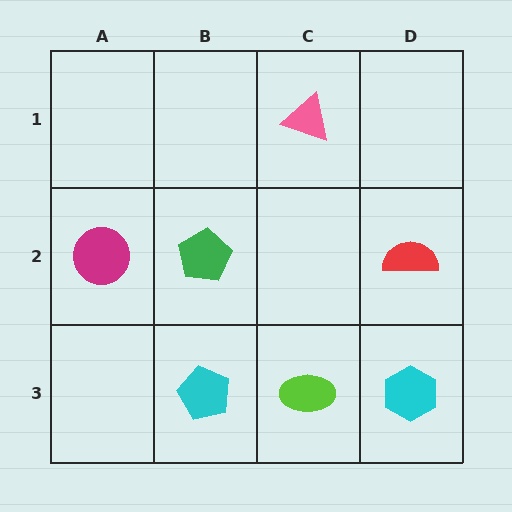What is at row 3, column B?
A cyan pentagon.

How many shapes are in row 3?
3 shapes.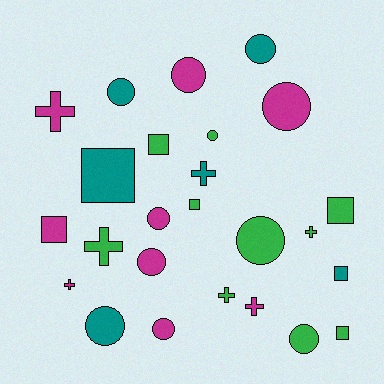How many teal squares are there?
There are 2 teal squares.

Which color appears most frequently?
Green, with 10 objects.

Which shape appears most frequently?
Circle, with 11 objects.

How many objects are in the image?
There are 25 objects.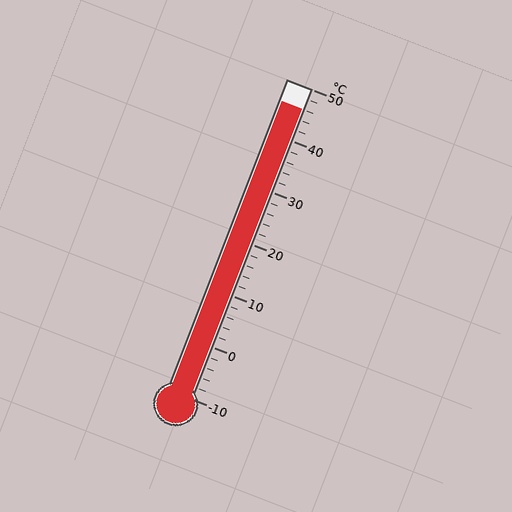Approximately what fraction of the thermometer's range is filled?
The thermometer is filled to approximately 95% of its range.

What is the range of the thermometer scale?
The thermometer scale ranges from -10°C to 50°C.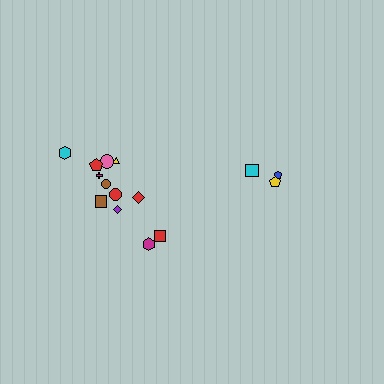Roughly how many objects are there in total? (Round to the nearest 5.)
Roughly 15 objects in total.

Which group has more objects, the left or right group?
The left group.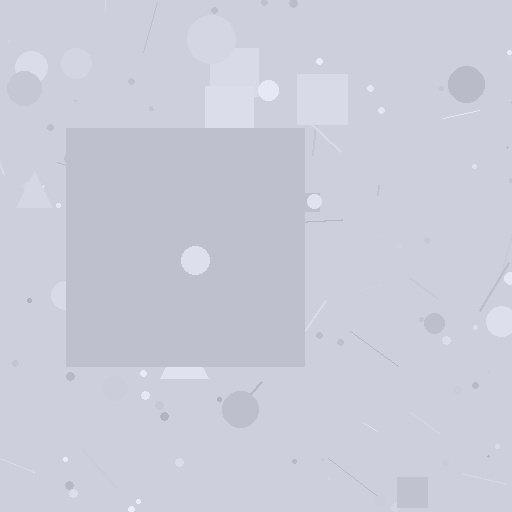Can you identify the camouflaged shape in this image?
The camouflaged shape is a square.